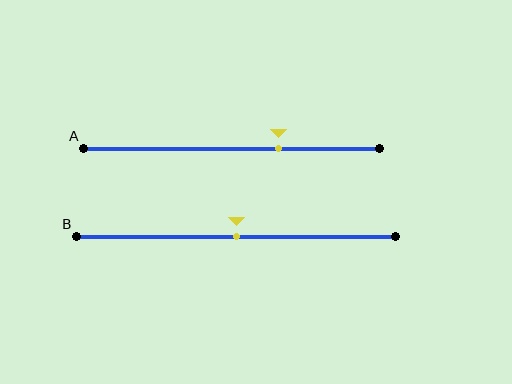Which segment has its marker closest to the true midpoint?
Segment B has its marker closest to the true midpoint.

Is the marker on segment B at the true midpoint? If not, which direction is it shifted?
Yes, the marker on segment B is at the true midpoint.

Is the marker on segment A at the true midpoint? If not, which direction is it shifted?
No, the marker on segment A is shifted to the right by about 16% of the segment length.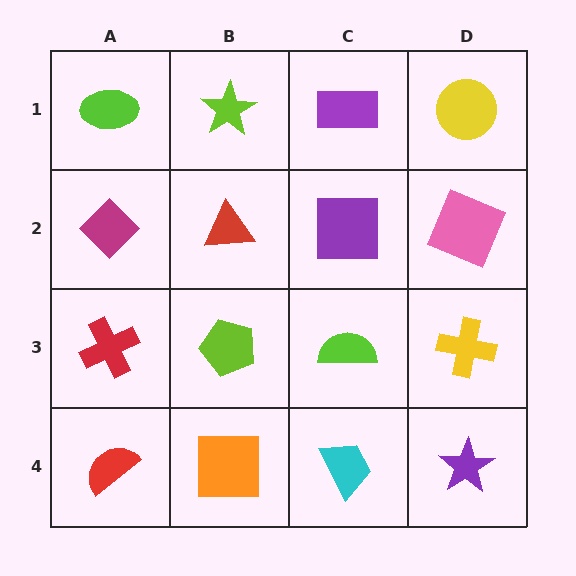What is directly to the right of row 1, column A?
A lime star.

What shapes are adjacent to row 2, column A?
A lime ellipse (row 1, column A), a red cross (row 3, column A), a red triangle (row 2, column B).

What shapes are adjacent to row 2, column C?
A purple rectangle (row 1, column C), a lime semicircle (row 3, column C), a red triangle (row 2, column B), a pink square (row 2, column D).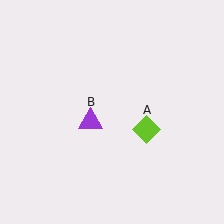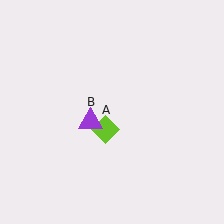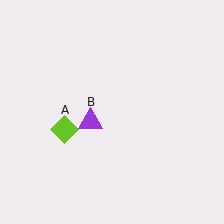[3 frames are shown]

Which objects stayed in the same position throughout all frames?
Purple triangle (object B) remained stationary.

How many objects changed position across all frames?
1 object changed position: lime diamond (object A).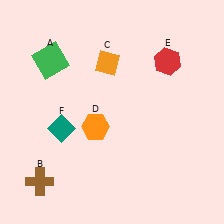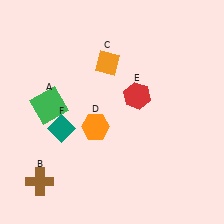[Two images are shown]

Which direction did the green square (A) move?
The green square (A) moved down.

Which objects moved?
The objects that moved are: the green square (A), the red hexagon (E).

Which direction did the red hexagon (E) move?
The red hexagon (E) moved down.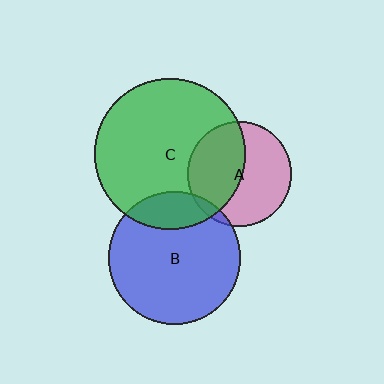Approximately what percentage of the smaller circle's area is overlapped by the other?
Approximately 20%.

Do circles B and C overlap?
Yes.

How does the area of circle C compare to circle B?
Approximately 1.3 times.